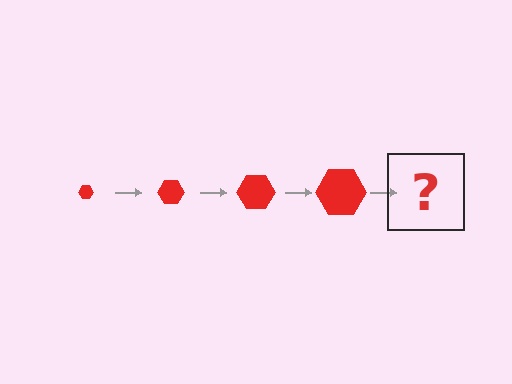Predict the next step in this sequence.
The next step is a red hexagon, larger than the previous one.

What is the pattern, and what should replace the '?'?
The pattern is that the hexagon gets progressively larger each step. The '?' should be a red hexagon, larger than the previous one.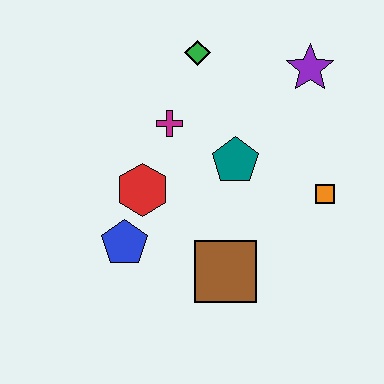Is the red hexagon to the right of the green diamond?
No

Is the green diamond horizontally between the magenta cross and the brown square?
Yes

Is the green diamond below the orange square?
No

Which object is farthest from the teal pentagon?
The blue pentagon is farthest from the teal pentagon.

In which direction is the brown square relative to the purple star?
The brown square is below the purple star.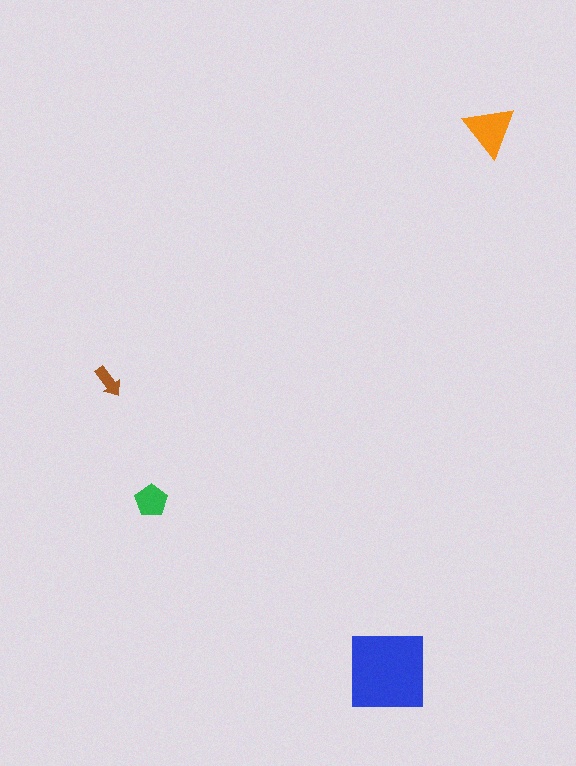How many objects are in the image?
There are 4 objects in the image.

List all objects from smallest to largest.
The brown arrow, the green pentagon, the orange triangle, the blue square.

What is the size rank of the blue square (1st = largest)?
1st.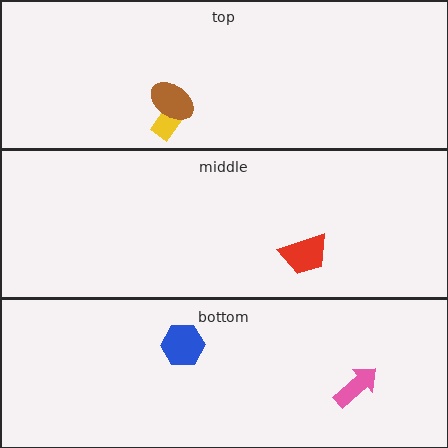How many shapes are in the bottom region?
2.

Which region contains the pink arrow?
The bottom region.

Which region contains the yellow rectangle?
The top region.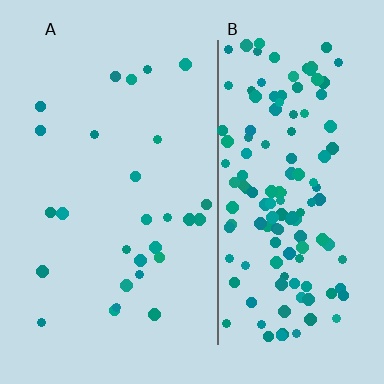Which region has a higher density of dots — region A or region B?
B (the right).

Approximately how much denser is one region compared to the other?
Approximately 5.1× — region B over region A.